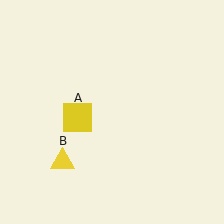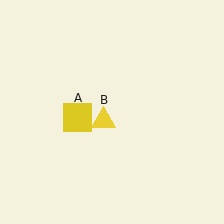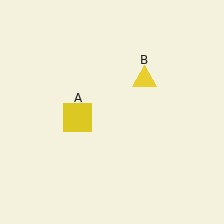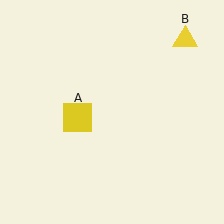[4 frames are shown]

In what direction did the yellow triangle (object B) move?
The yellow triangle (object B) moved up and to the right.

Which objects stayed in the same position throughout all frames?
Yellow square (object A) remained stationary.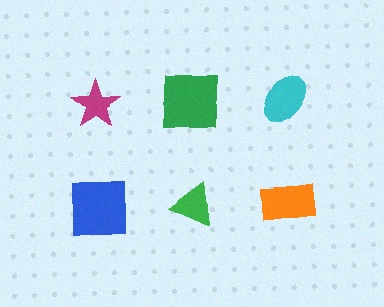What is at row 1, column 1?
A magenta star.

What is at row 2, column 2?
A green triangle.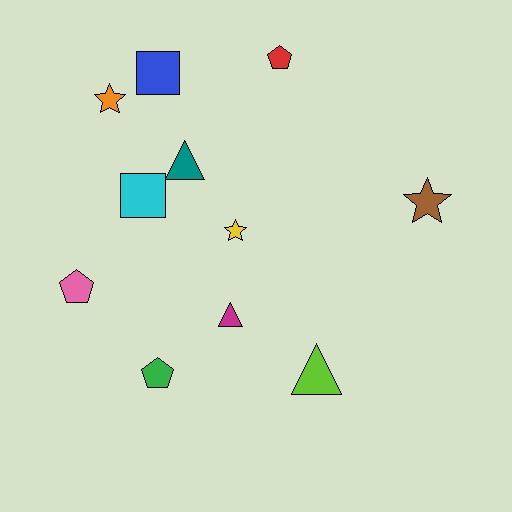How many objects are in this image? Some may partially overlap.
There are 11 objects.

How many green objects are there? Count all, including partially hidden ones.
There is 1 green object.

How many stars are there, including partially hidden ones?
There are 3 stars.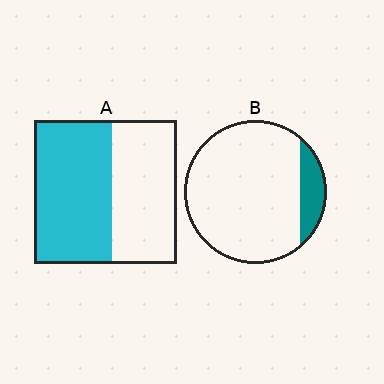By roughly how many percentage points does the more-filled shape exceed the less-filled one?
By roughly 40 percentage points (A over B).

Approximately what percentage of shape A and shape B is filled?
A is approximately 55% and B is approximately 15%.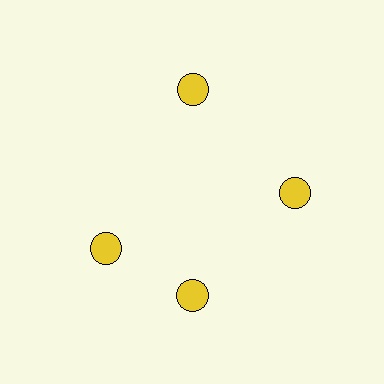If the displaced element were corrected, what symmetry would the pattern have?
It would have 4-fold rotational symmetry — the pattern would map onto itself every 90 degrees.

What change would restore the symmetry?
The symmetry would be restored by rotating it back into even spacing with its neighbors so that all 4 circles sit at equal angles and equal distance from the center.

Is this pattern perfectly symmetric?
No. The 4 yellow circles are arranged in a ring, but one element near the 9 o'clock position is rotated out of alignment along the ring, breaking the 4-fold rotational symmetry.